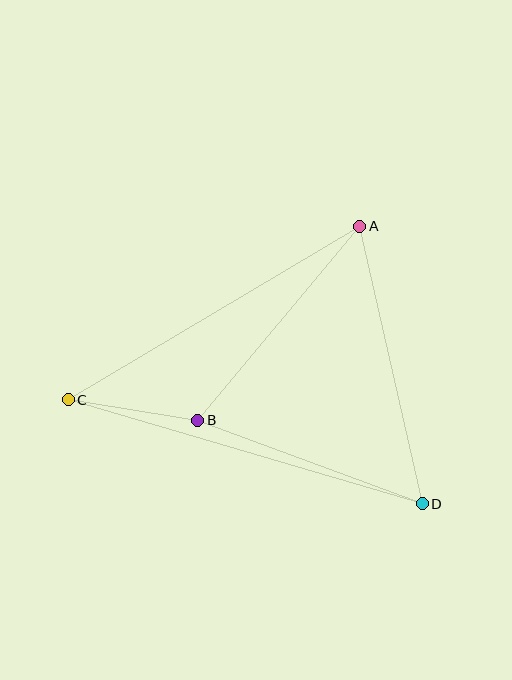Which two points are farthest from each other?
Points C and D are farthest from each other.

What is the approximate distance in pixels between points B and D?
The distance between B and D is approximately 240 pixels.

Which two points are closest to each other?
Points B and C are closest to each other.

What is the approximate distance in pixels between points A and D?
The distance between A and D is approximately 285 pixels.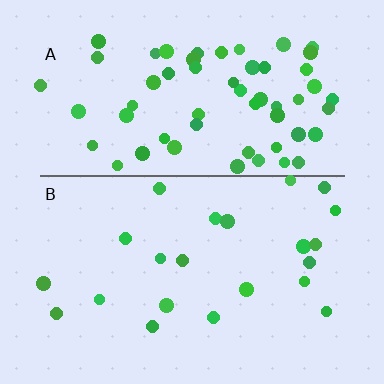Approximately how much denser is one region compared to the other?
Approximately 2.8× — region A over region B.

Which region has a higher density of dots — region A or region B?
A (the top).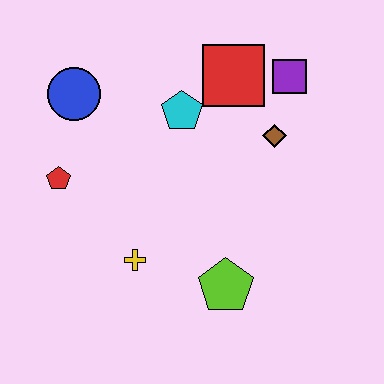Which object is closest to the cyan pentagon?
The red square is closest to the cyan pentagon.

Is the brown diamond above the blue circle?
No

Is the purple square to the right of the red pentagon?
Yes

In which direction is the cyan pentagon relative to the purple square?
The cyan pentagon is to the left of the purple square.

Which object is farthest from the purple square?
The red pentagon is farthest from the purple square.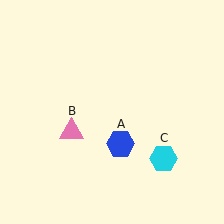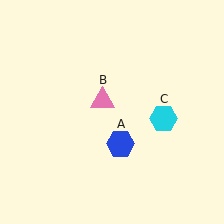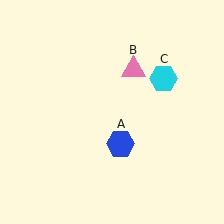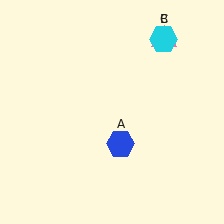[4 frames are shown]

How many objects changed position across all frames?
2 objects changed position: pink triangle (object B), cyan hexagon (object C).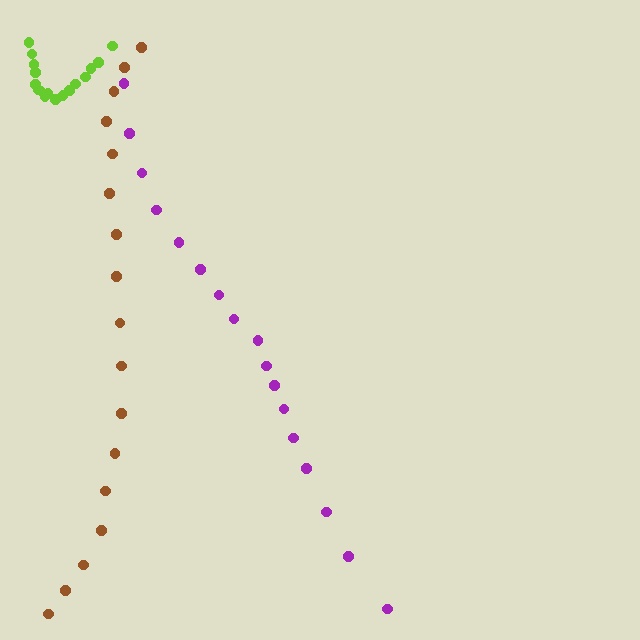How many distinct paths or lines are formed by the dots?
There are 3 distinct paths.